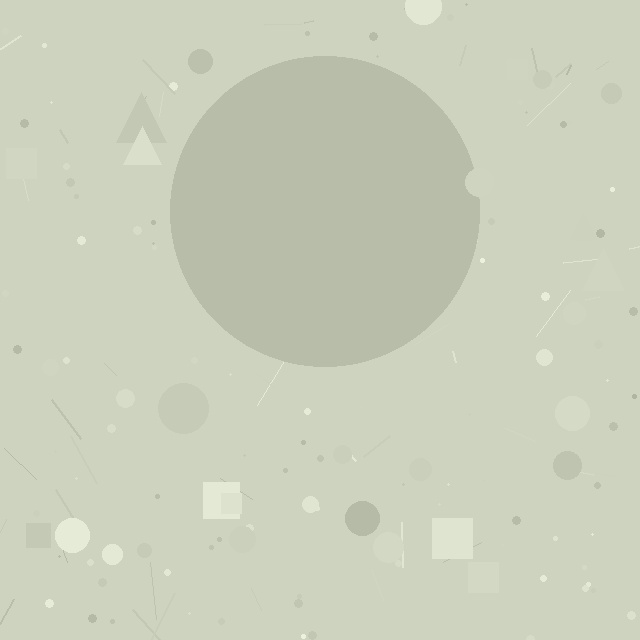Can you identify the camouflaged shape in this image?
The camouflaged shape is a circle.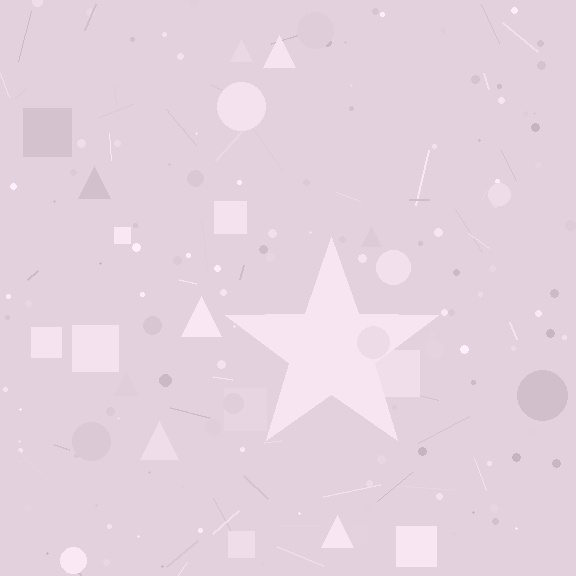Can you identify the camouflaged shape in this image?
The camouflaged shape is a star.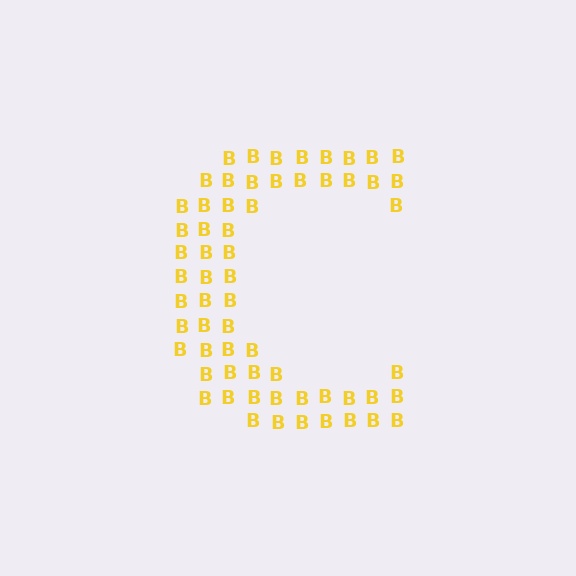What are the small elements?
The small elements are letter B's.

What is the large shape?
The large shape is the letter C.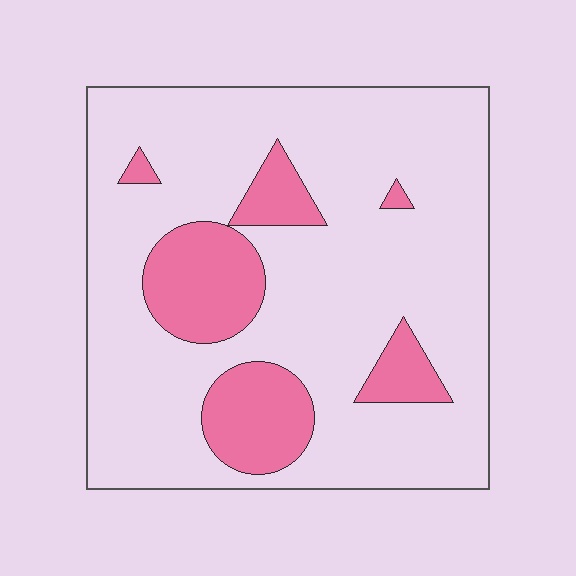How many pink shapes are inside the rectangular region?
6.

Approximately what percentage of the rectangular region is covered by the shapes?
Approximately 20%.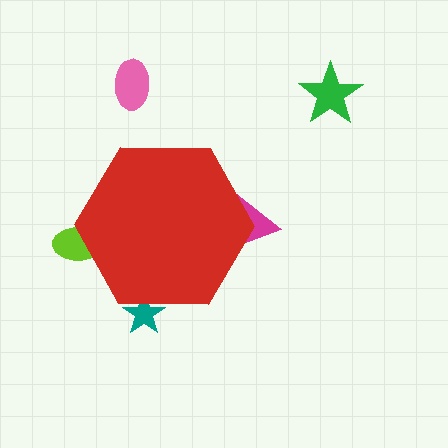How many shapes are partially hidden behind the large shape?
3 shapes are partially hidden.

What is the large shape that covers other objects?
A red hexagon.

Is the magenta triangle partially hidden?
Yes, the magenta triangle is partially hidden behind the red hexagon.